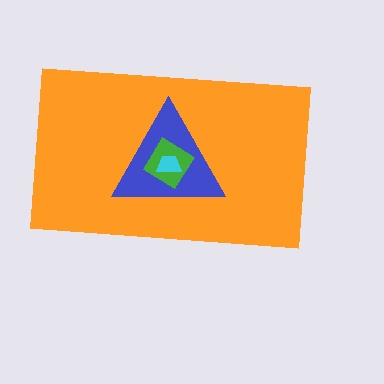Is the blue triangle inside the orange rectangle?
Yes.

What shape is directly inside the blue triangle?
The green diamond.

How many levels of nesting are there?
4.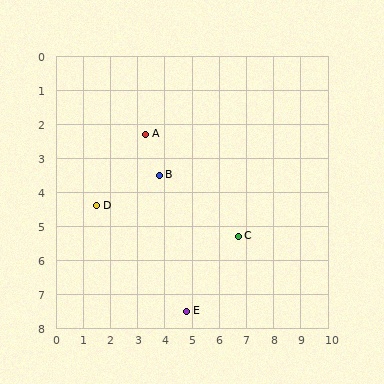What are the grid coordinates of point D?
Point D is at approximately (1.5, 4.4).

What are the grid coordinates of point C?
Point C is at approximately (6.7, 5.3).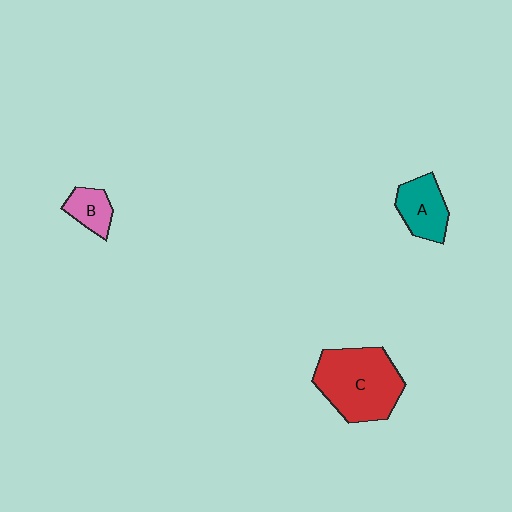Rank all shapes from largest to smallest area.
From largest to smallest: C (red), A (teal), B (pink).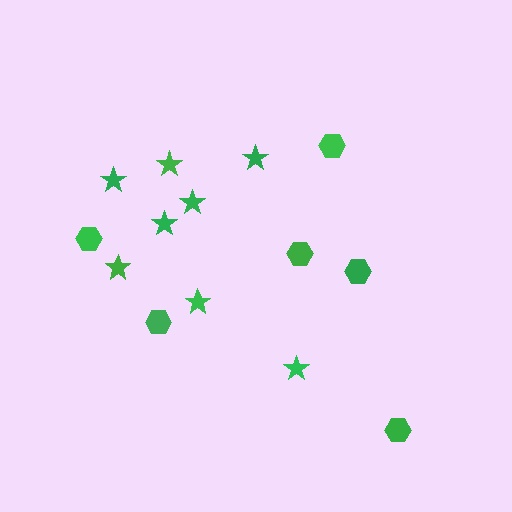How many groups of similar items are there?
There are 2 groups: one group of hexagons (6) and one group of stars (8).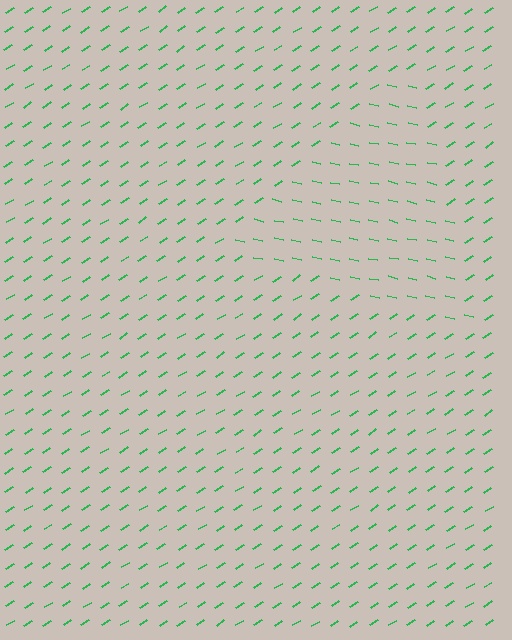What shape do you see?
I see a triangle.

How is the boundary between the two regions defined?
The boundary is defined purely by a change in line orientation (approximately 45 degrees difference). All lines are the same color and thickness.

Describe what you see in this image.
The image is filled with small green line segments. A triangle region in the image has lines oriented differently from the surrounding lines, creating a visible texture boundary.